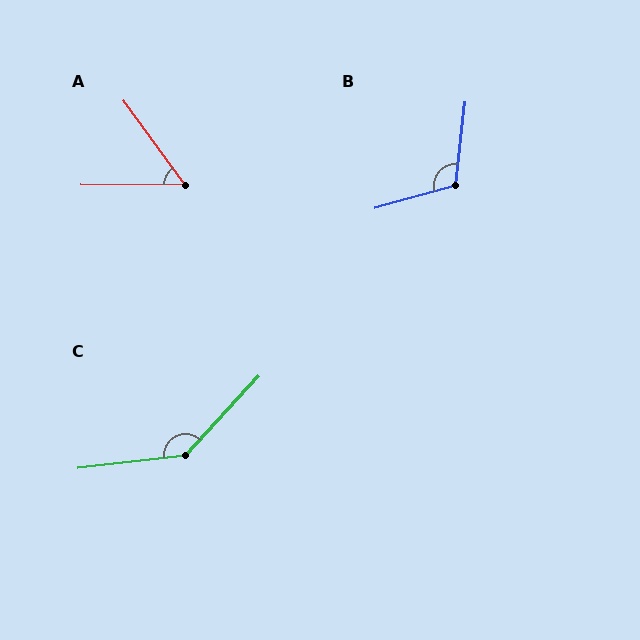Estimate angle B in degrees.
Approximately 113 degrees.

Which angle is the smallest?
A, at approximately 54 degrees.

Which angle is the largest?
C, at approximately 139 degrees.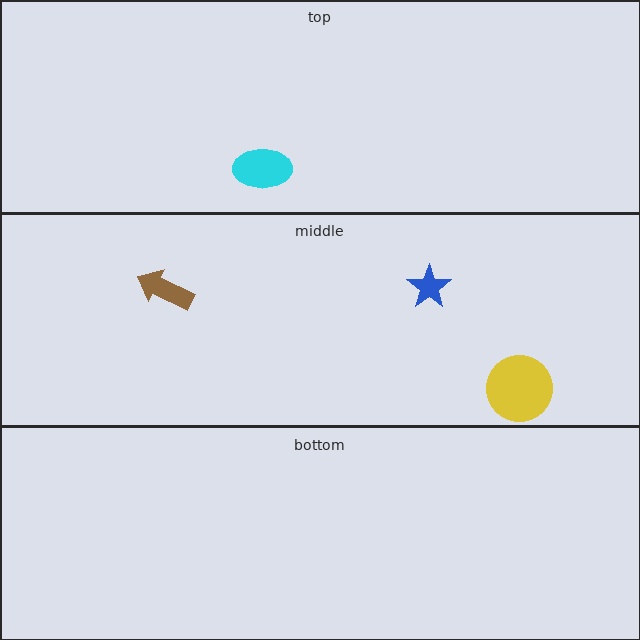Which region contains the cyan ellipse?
The top region.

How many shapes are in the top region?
1.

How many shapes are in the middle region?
3.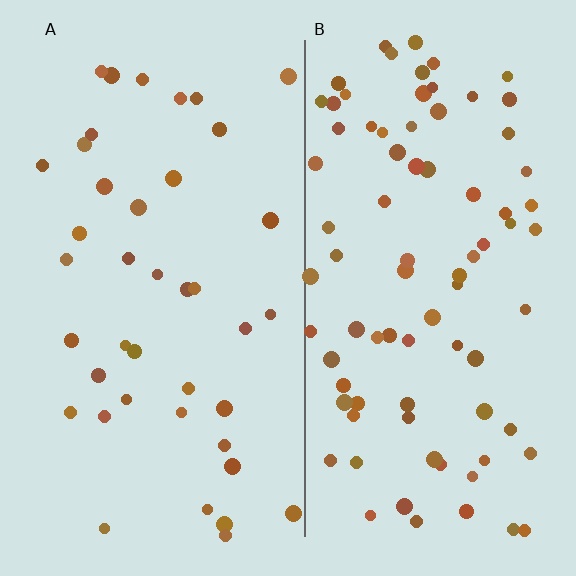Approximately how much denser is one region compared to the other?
Approximately 2.1× — region B over region A.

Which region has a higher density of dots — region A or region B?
B (the right).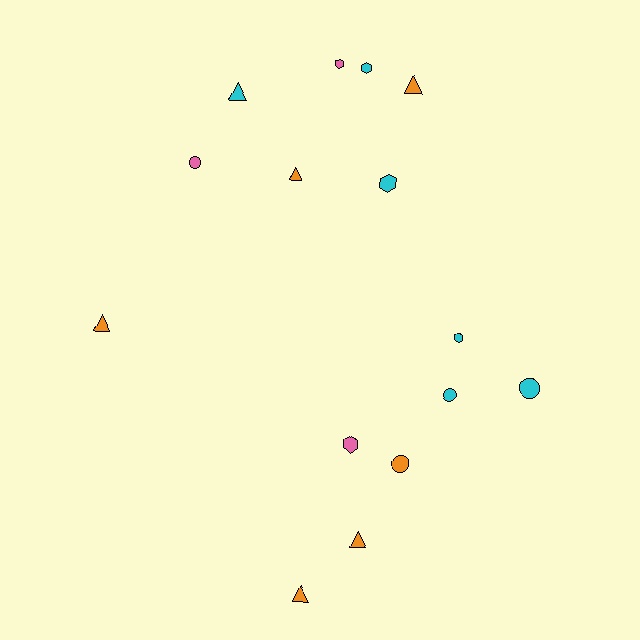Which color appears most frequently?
Cyan, with 6 objects.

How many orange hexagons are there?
There are no orange hexagons.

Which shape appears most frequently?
Triangle, with 6 objects.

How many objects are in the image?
There are 15 objects.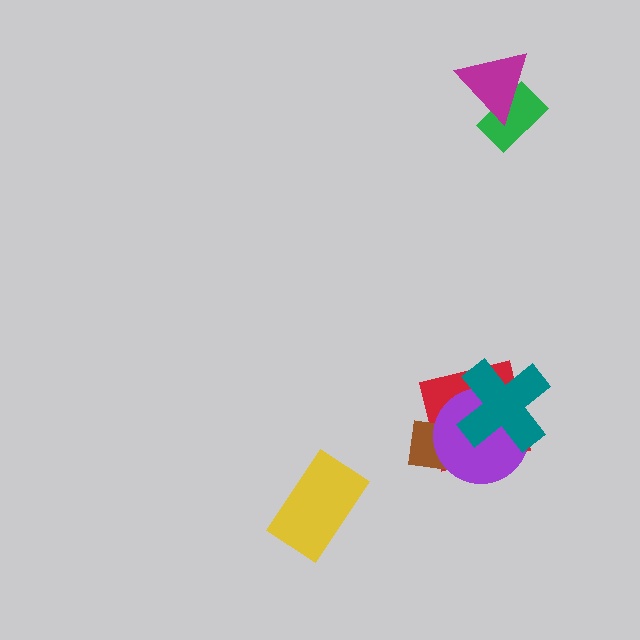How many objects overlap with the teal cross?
3 objects overlap with the teal cross.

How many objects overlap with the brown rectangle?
3 objects overlap with the brown rectangle.